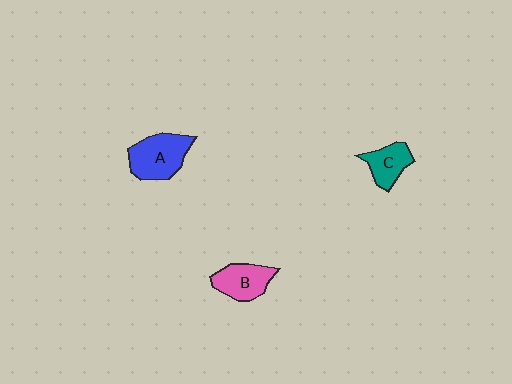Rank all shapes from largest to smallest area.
From largest to smallest: A (blue), B (pink), C (teal).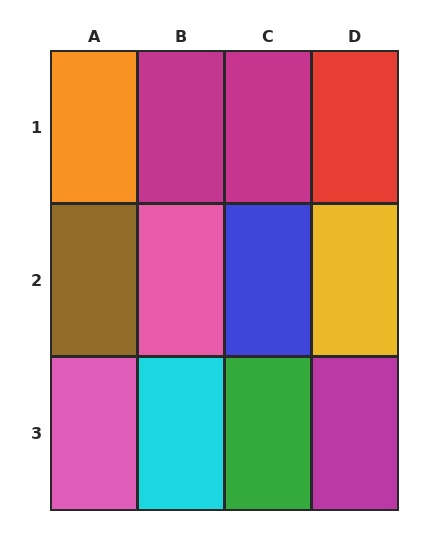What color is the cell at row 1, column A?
Orange.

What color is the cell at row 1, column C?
Magenta.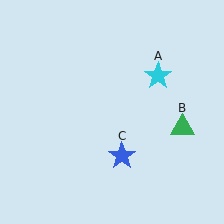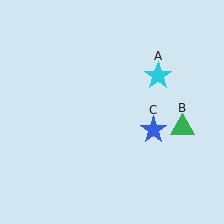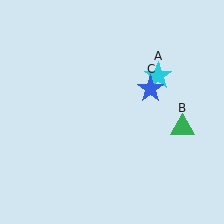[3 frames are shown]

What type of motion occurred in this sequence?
The blue star (object C) rotated counterclockwise around the center of the scene.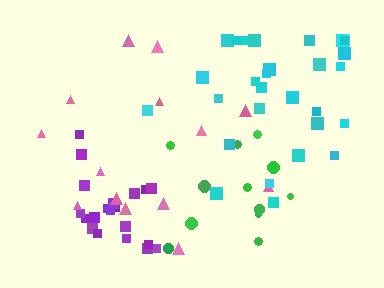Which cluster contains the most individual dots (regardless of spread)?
Cyan (31).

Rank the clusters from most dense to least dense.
purple, cyan, green, pink.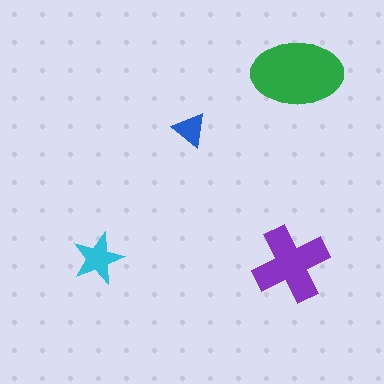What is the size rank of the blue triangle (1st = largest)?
4th.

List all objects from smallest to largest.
The blue triangle, the cyan star, the purple cross, the green ellipse.